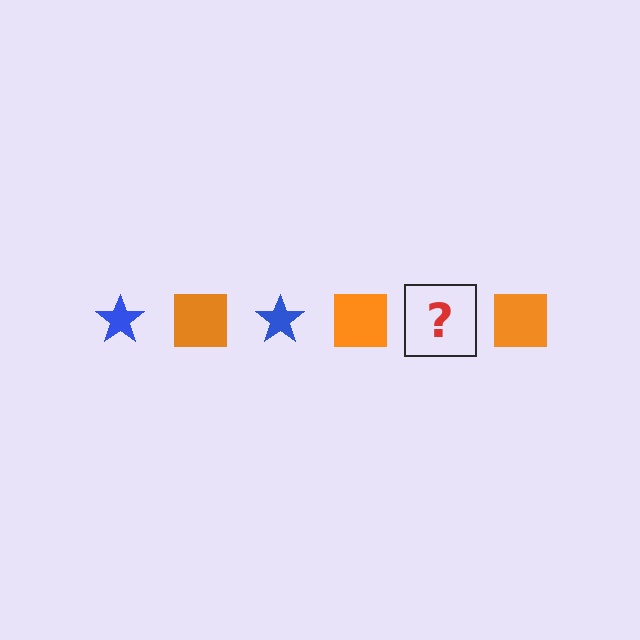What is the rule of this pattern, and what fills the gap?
The rule is that the pattern alternates between blue star and orange square. The gap should be filled with a blue star.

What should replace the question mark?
The question mark should be replaced with a blue star.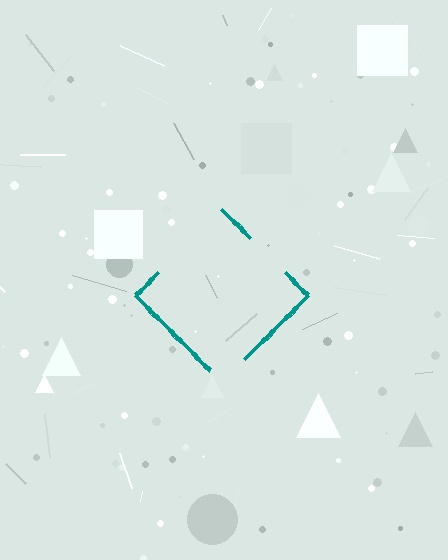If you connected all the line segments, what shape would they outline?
They would outline a diamond.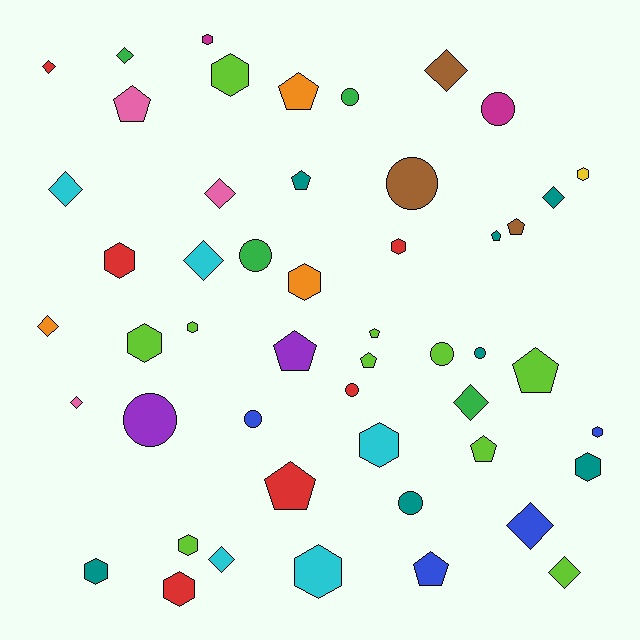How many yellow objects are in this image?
There is 1 yellow object.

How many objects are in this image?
There are 50 objects.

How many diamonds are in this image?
There are 13 diamonds.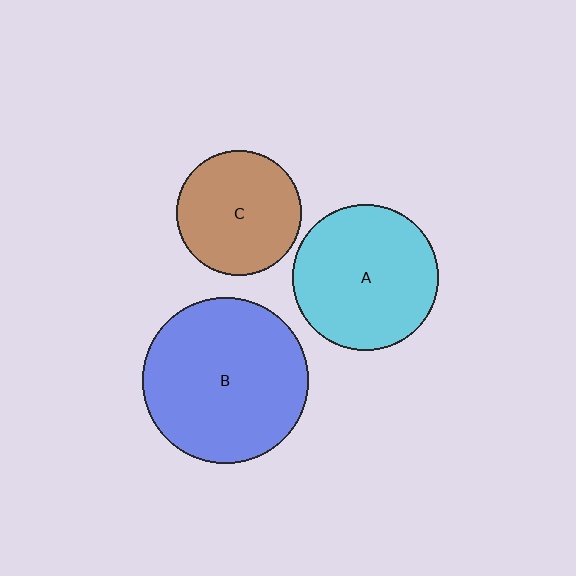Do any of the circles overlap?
No, none of the circles overlap.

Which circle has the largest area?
Circle B (blue).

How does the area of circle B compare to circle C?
Approximately 1.8 times.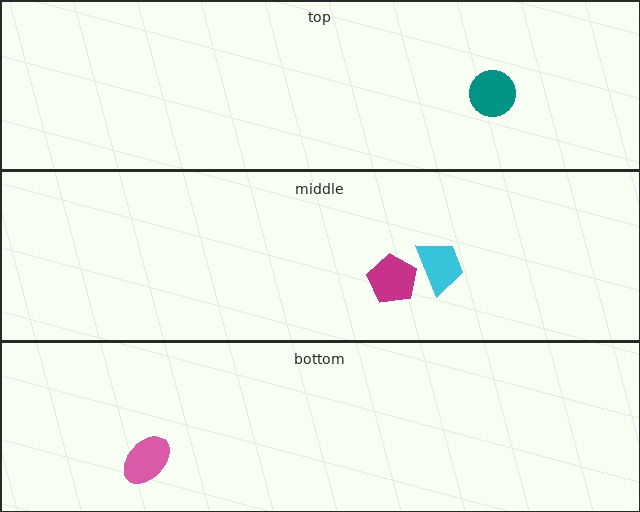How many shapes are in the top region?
1.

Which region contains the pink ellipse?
The bottom region.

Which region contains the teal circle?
The top region.